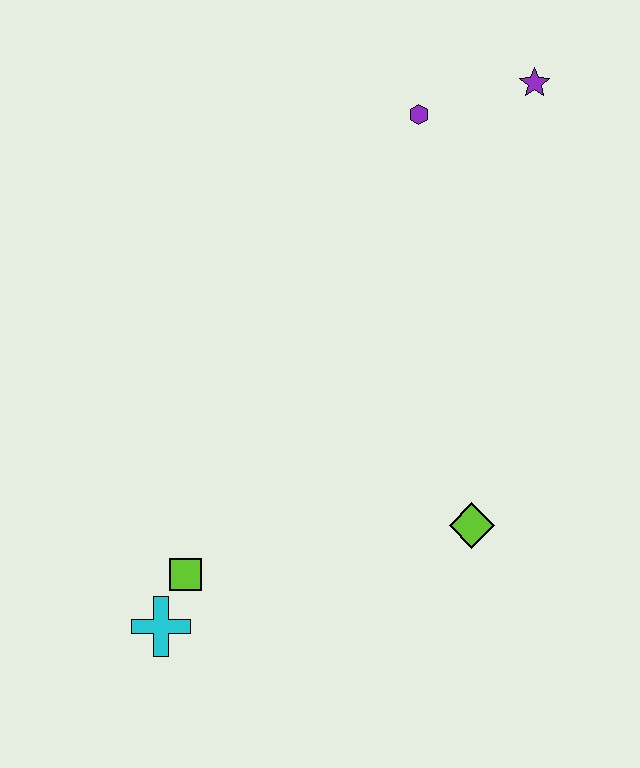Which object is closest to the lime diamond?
The lime square is closest to the lime diamond.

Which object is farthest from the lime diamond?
The purple star is farthest from the lime diamond.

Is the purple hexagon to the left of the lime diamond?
Yes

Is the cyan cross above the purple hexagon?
No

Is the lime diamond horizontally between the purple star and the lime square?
Yes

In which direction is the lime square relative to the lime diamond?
The lime square is to the left of the lime diamond.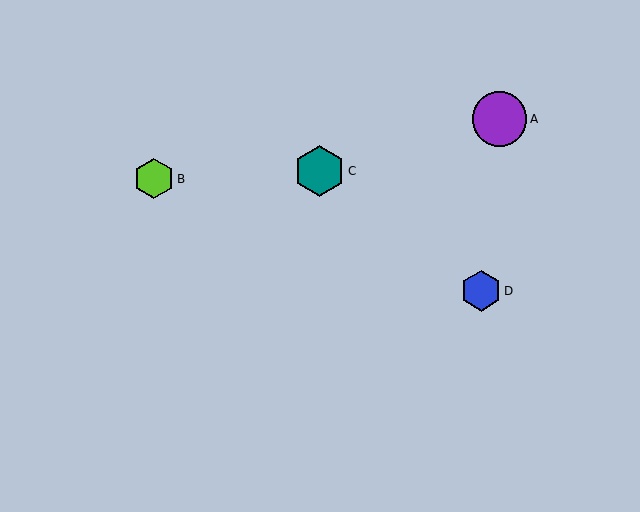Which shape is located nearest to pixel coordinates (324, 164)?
The teal hexagon (labeled C) at (319, 171) is nearest to that location.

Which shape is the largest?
The purple circle (labeled A) is the largest.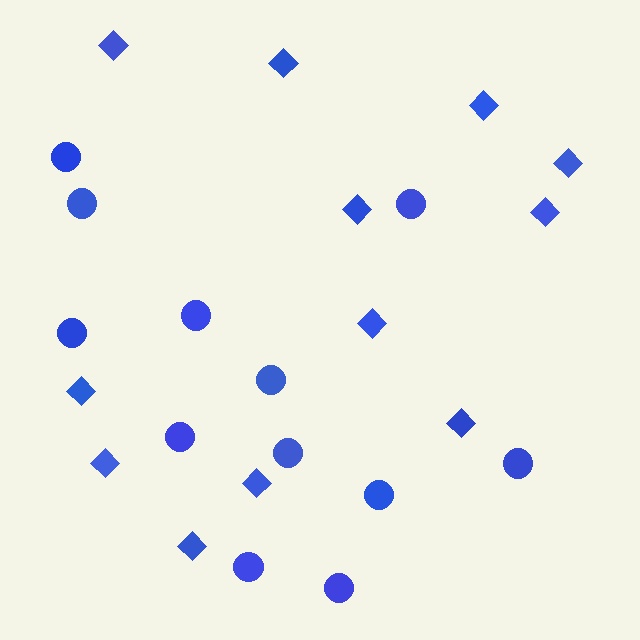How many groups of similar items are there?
There are 2 groups: one group of diamonds (12) and one group of circles (12).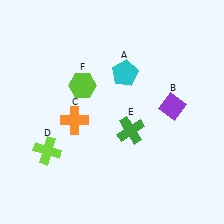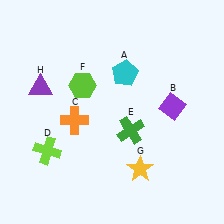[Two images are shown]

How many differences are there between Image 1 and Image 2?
There are 2 differences between the two images.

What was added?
A yellow star (G), a purple triangle (H) were added in Image 2.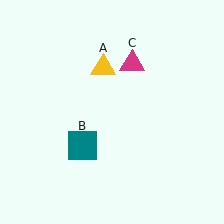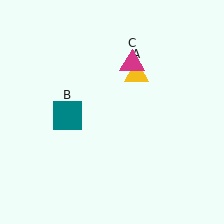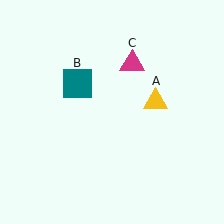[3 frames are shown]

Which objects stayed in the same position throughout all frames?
Magenta triangle (object C) remained stationary.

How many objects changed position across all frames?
2 objects changed position: yellow triangle (object A), teal square (object B).